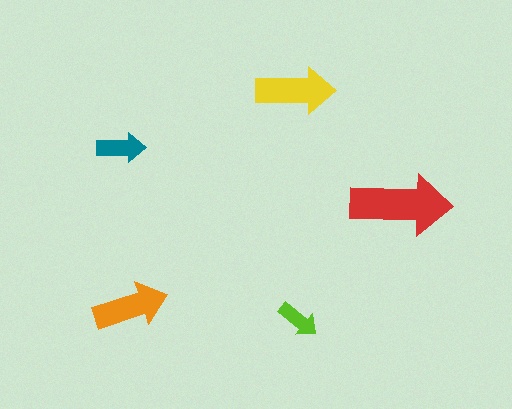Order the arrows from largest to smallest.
the red one, the yellow one, the orange one, the teal one, the lime one.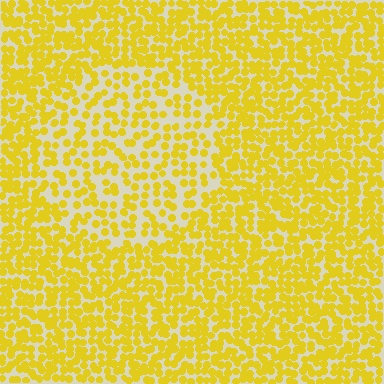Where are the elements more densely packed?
The elements are more densely packed outside the circle boundary.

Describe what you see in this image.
The image contains small yellow elements arranged at two different densities. A circle-shaped region is visible where the elements are less densely packed than the surrounding area.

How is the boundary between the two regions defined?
The boundary is defined by a change in element density (approximately 1.8x ratio). All elements are the same color, size, and shape.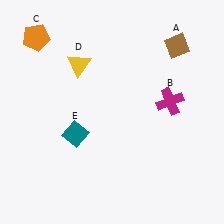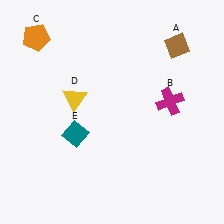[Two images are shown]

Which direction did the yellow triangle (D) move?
The yellow triangle (D) moved down.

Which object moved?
The yellow triangle (D) moved down.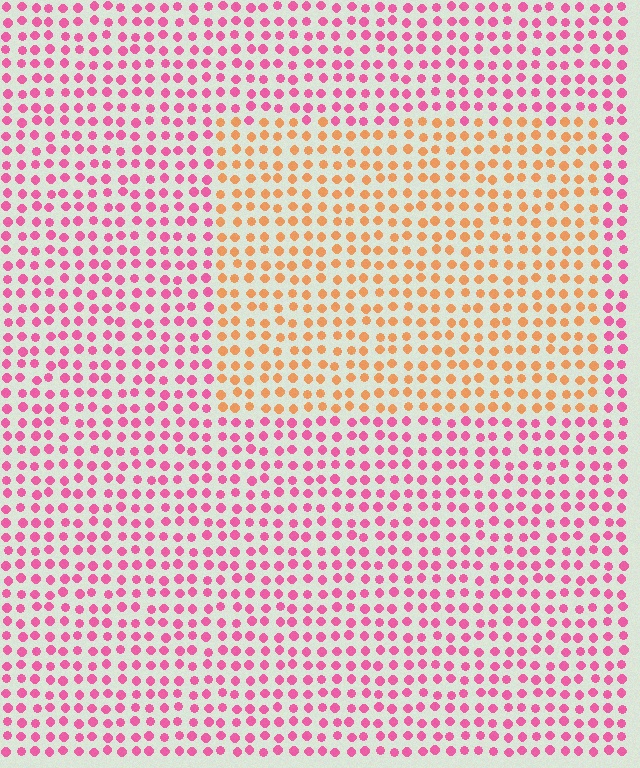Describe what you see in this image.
The image is filled with small pink elements in a uniform arrangement. A rectangle-shaped region is visible where the elements are tinted to a slightly different hue, forming a subtle color boundary.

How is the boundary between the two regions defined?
The boundary is defined purely by a slight shift in hue (about 55 degrees). Spacing, size, and orientation are identical on both sides.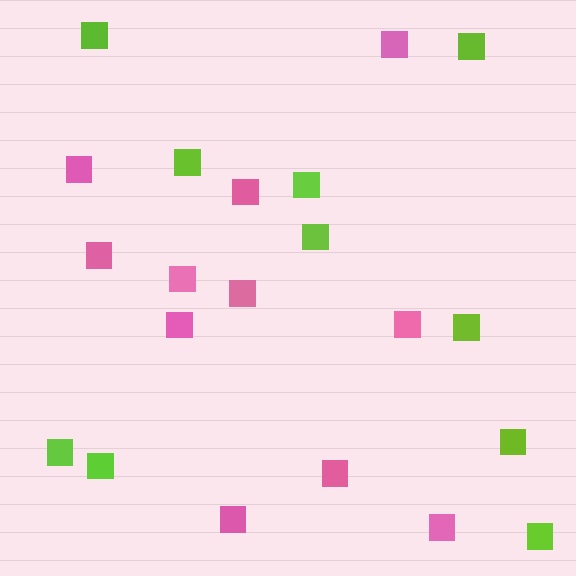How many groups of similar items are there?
There are 2 groups: one group of lime squares (10) and one group of pink squares (11).